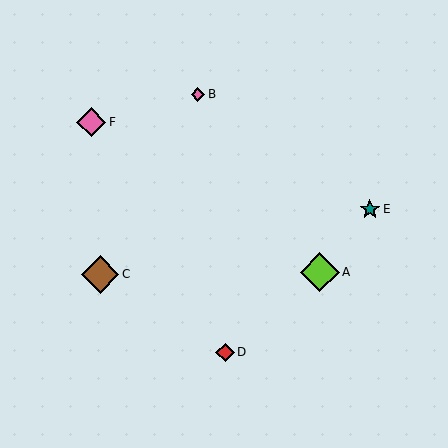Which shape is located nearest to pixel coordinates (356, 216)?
The teal star (labeled E) at (370, 209) is nearest to that location.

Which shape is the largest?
The lime diamond (labeled A) is the largest.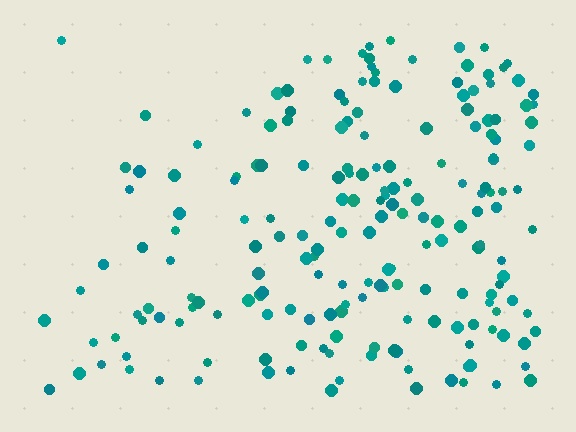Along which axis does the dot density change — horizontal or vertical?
Horizontal.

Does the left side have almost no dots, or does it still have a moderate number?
Still a moderate number, just noticeably fewer than the right.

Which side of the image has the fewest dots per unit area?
The left.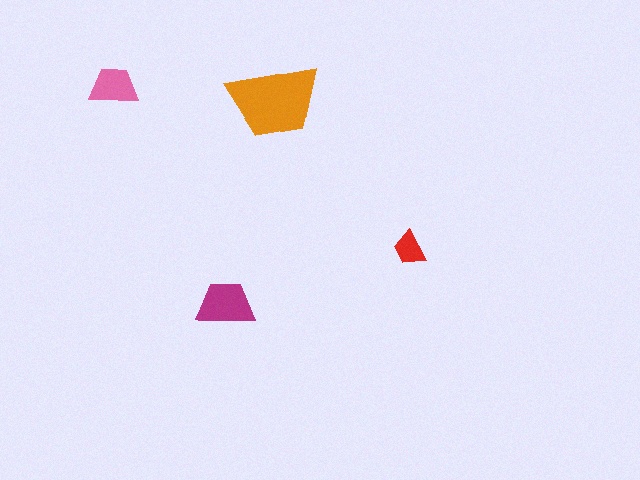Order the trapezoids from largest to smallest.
the orange one, the magenta one, the pink one, the red one.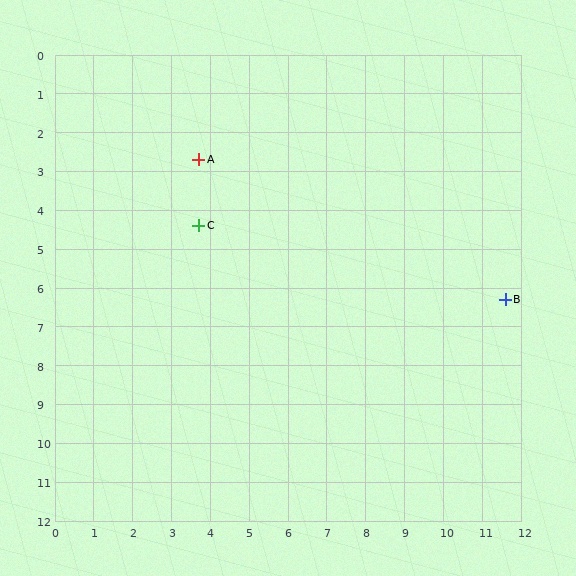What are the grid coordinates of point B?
Point B is at approximately (11.6, 6.3).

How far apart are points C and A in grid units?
Points C and A are about 1.7 grid units apart.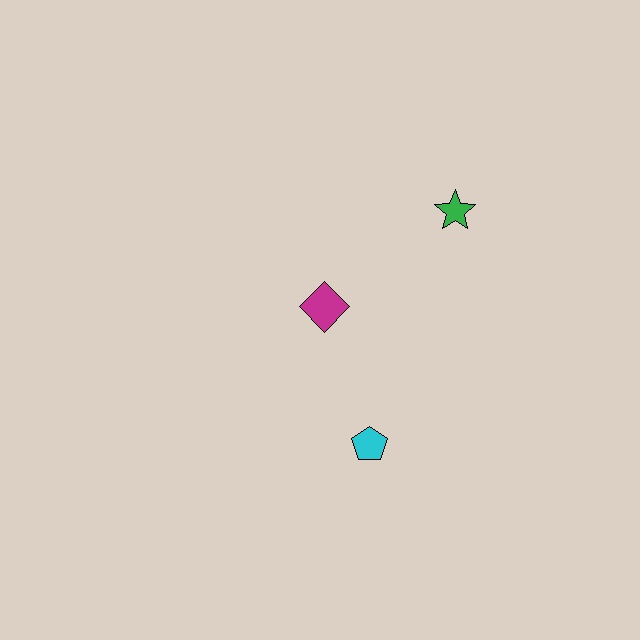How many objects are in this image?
There are 3 objects.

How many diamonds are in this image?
There is 1 diamond.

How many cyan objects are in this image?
There is 1 cyan object.